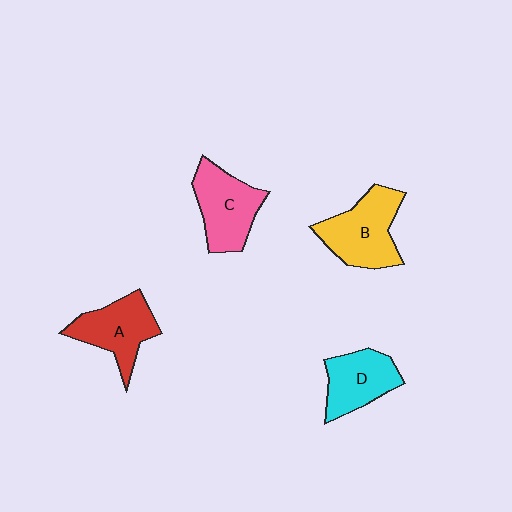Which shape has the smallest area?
Shape D (cyan).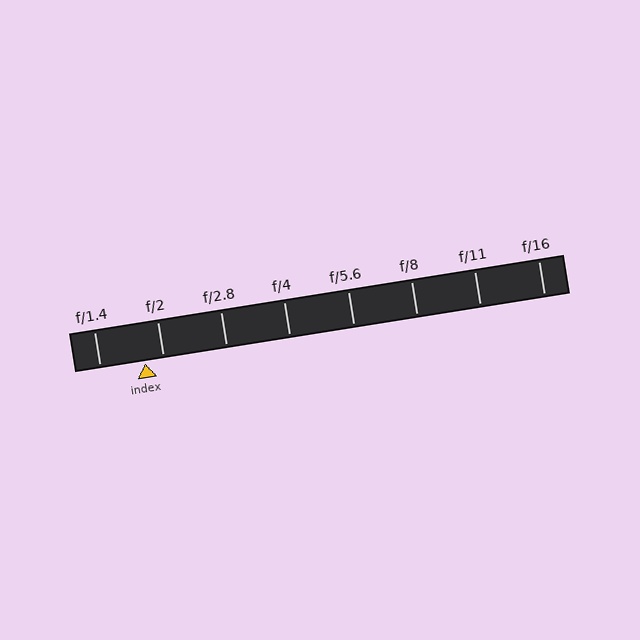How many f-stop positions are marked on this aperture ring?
There are 8 f-stop positions marked.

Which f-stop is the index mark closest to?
The index mark is closest to f/2.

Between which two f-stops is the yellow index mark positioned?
The index mark is between f/1.4 and f/2.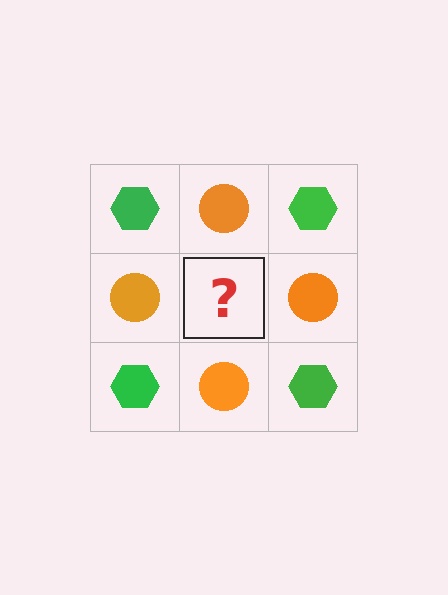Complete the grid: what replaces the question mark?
The question mark should be replaced with a green hexagon.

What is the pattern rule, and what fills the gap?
The rule is that it alternates green hexagon and orange circle in a checkerboard pattern. The gap should be filled with a green hexagon.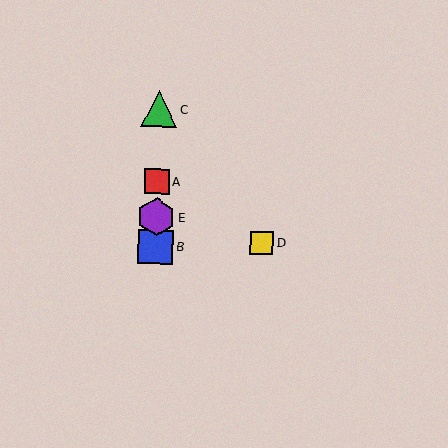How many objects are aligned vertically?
4 objects (A, B, C, E) are aligned vertically.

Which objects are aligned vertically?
Objects A, B, C, E are aligned vertically.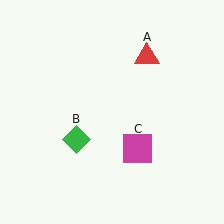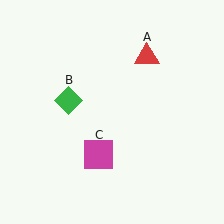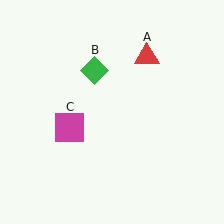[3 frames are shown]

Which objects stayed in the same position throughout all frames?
Red triangle (object A) remained stationary.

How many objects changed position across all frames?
2 objects changed position: green diamond (object B), magenta square (object C).